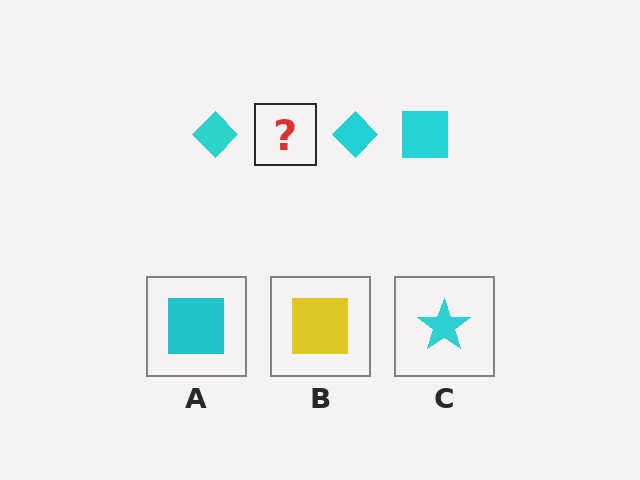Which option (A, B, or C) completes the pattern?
A.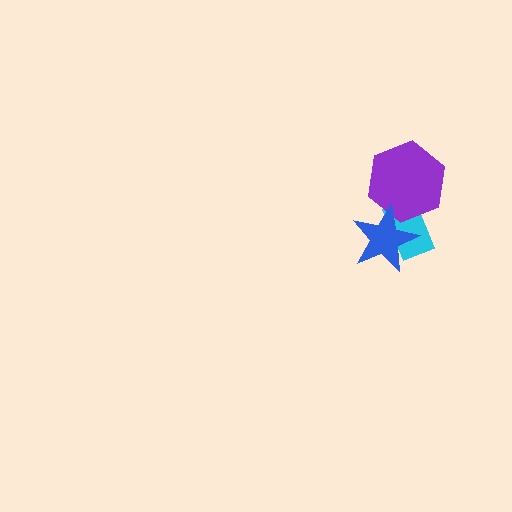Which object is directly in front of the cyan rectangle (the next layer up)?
The purple hexagon is directly in front of the cyan rectangle.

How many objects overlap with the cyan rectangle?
2 objects overlap with the cyan rectangle.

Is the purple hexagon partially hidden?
Yes, it is partially covered by another shape.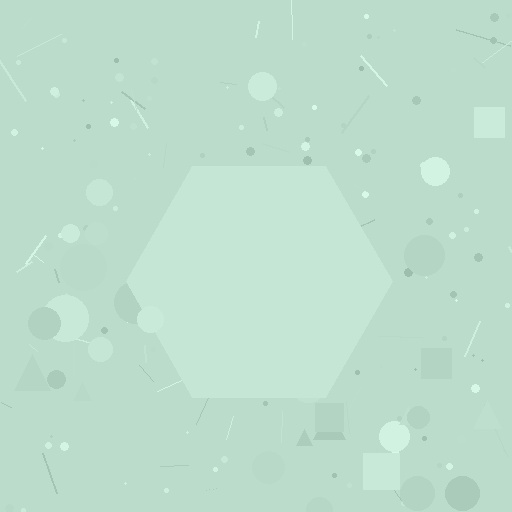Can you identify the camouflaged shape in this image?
The camouflaged shape is a hexagon.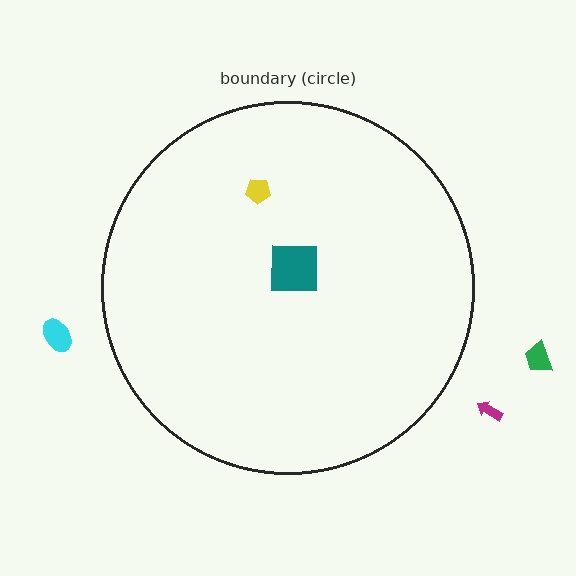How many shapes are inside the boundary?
2 inside, 3 outside.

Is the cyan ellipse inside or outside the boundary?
Outside.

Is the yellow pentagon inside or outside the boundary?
Inside.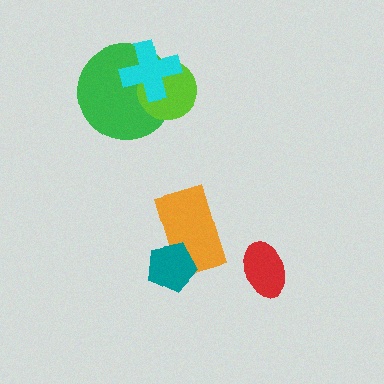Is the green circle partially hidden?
Yes, it is partially covered by another shape.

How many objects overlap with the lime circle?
2 objects overlap with the lime circle.